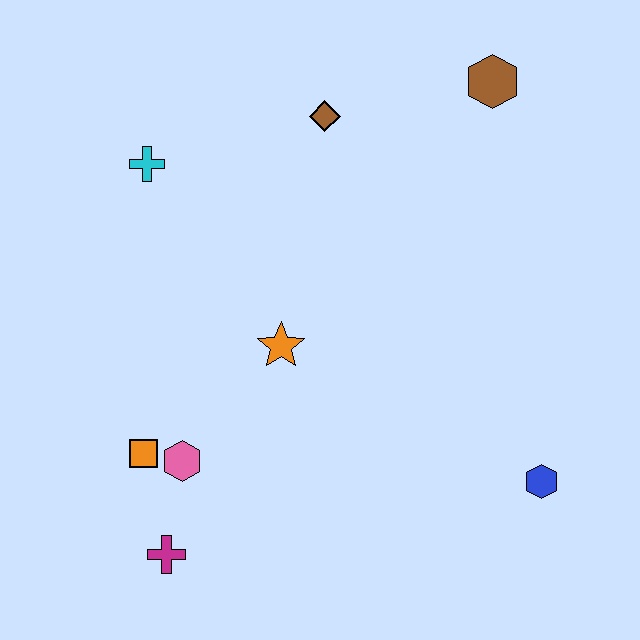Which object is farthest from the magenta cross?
The brown hexagon is farthest from the magenta cross.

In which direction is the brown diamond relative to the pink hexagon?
The brown diamond is above the pink hexagon.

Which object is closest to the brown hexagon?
The brown diamond is closest to the brown hexagon.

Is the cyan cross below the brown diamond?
Yes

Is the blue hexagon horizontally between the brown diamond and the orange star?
No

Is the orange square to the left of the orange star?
Yes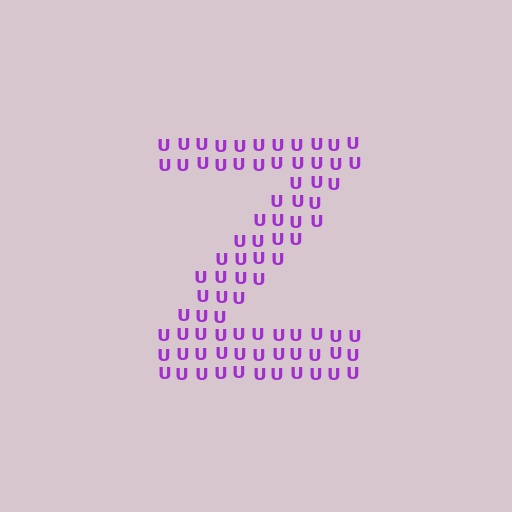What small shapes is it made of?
It is made of small letter U's.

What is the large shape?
The large shape is the letter Z.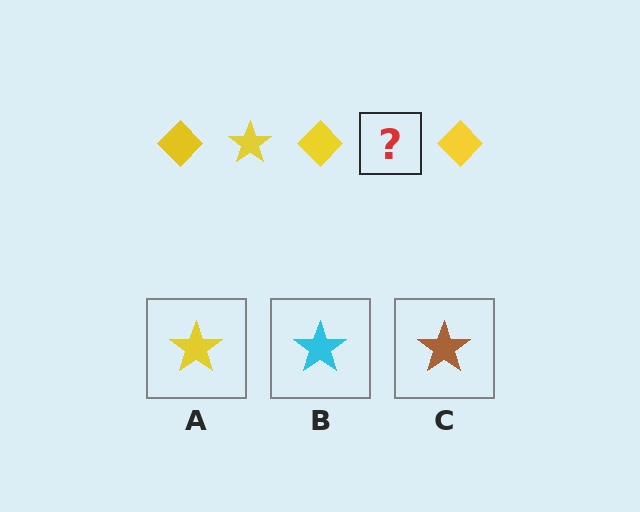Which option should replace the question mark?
Option A.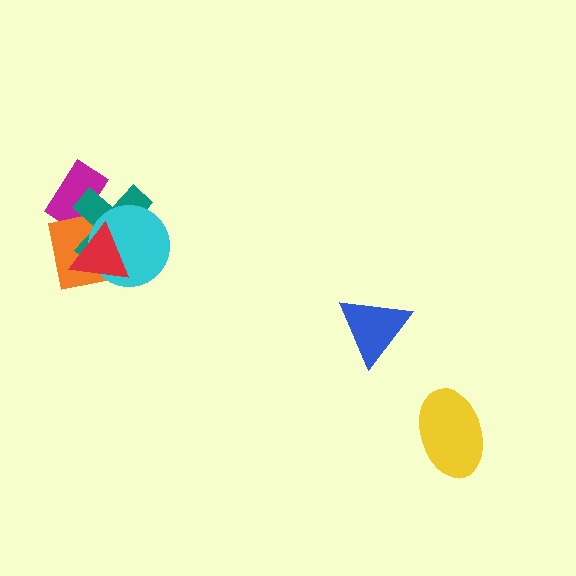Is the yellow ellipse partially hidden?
No, no other shape covers it.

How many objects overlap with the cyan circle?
3 objects overlap with the cyan circle.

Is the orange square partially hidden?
Yes, it is partially covered by another shape.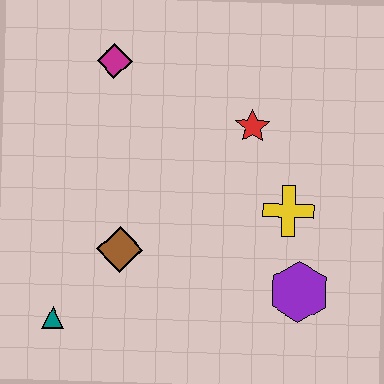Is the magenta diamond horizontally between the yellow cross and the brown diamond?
No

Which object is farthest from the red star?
The teal triangle is farthest from the red star.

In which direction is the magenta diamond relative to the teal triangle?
The magenta diamond is above the teal triangle.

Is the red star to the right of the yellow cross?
No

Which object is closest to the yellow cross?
The purple hexagon is closest to the yellow cross.